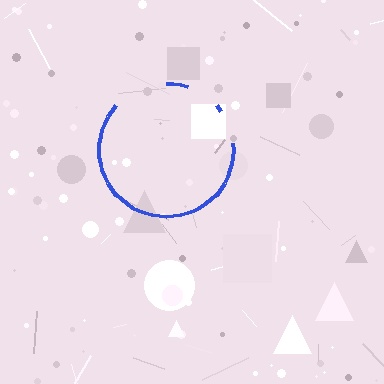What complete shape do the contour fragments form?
The contour fragments form a circle.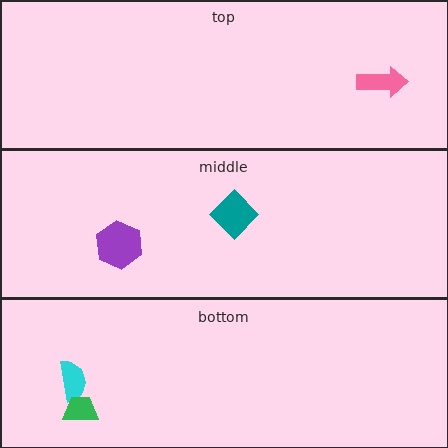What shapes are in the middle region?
The purple hexagon, the teal diamond.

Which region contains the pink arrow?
The top region.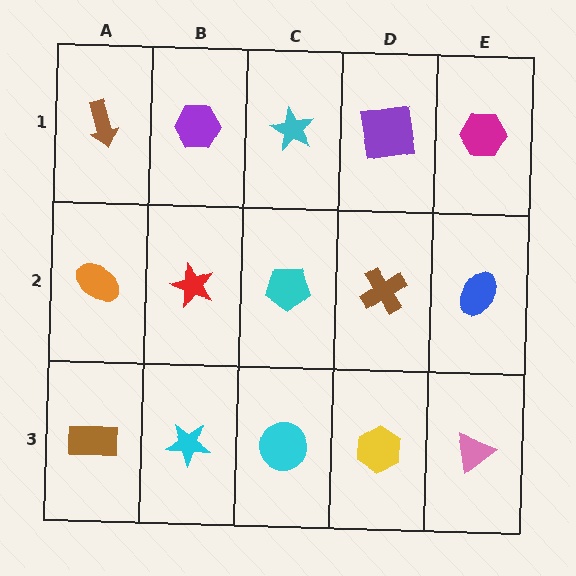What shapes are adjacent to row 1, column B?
A red star (row 2, column B), a brown arrow (row 1, column A), a cyan star (row 1, column C).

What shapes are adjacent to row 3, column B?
A red star (row 2, column B), a brown rectangle (row 3, column A), a cyan circle (row 3, column C).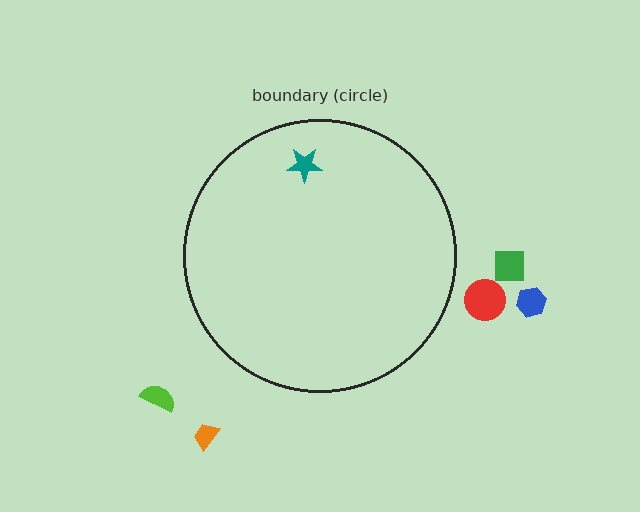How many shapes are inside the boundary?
1 inside, 5 outside.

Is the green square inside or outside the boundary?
Outside.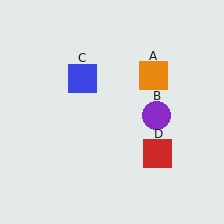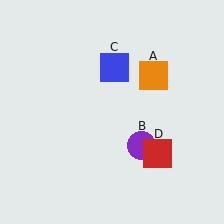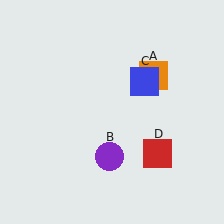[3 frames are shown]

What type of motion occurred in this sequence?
The purple circle (object B), blue square (object C) rotated clockwise around the center of the scene.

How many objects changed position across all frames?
2 objects changed position: purple circle (object B), blue square (object C).